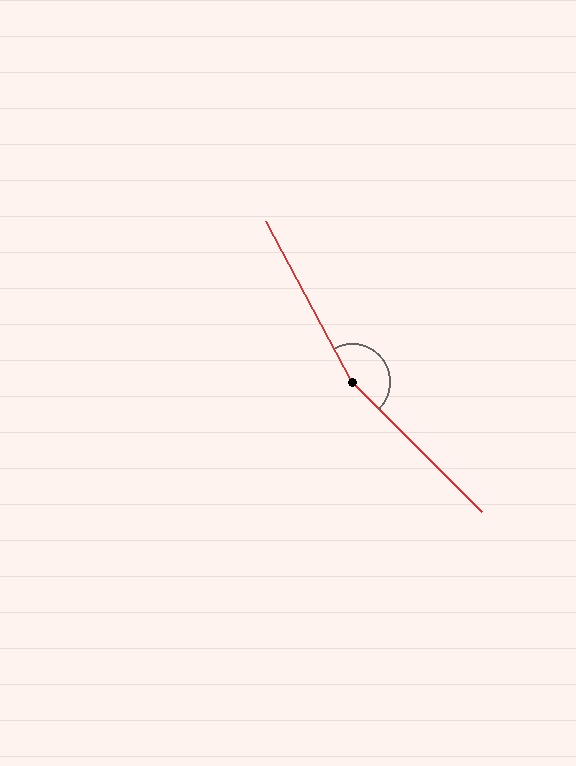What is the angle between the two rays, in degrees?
Approximately 163 degrees.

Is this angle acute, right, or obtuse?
It is obtuse.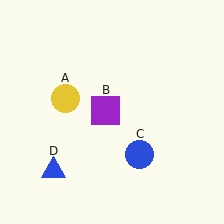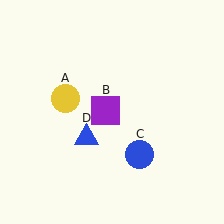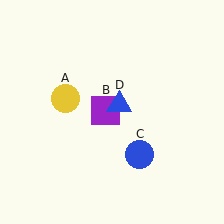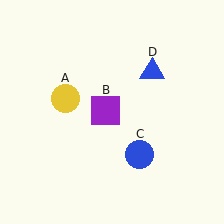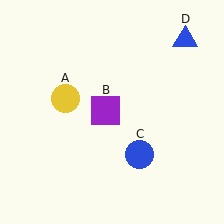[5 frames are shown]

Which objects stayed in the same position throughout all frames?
Yellow circle (object A) and purple square (object B) and blue circle (object C) remained stationary.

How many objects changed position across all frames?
1 object changed position: blue triangle (object D).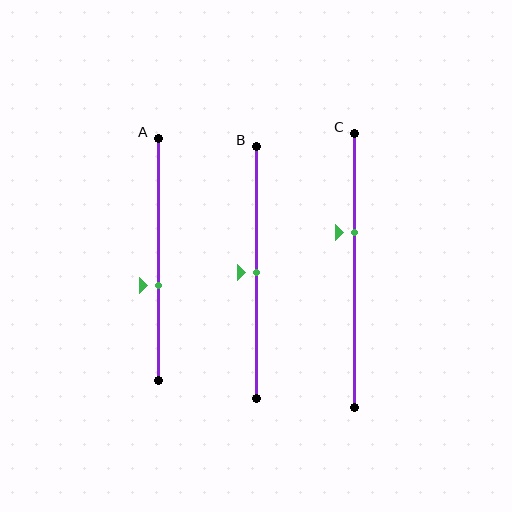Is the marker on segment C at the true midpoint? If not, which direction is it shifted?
No, the marker on segment C is shifted upward by about 14% of the segment length.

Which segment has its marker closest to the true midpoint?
Segment B has its marker closest to the true midpoint.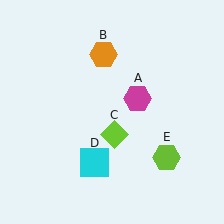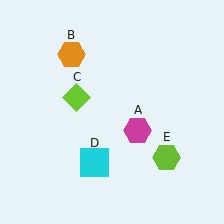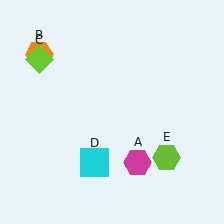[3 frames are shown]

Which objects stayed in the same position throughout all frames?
Cyan square (object D) and lime hexagon (object E) remained stationary.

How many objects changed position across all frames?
3 objects changed position: magenta hexagon (object A), orange hexagon (object B), lime diamond (object C).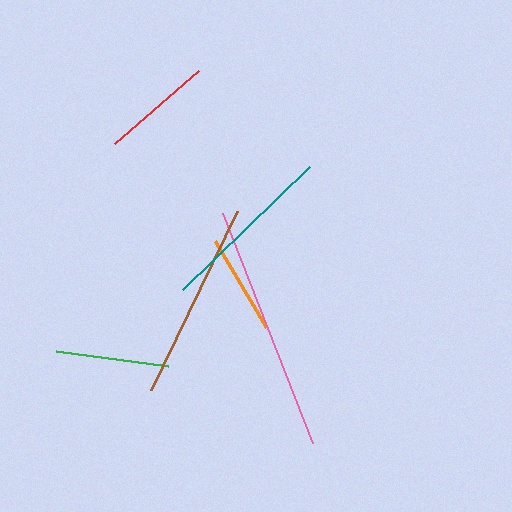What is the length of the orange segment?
The orange segment is approximately 100 pixels long.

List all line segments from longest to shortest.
From longest to shortest: pink, brown, teal, green, red, orange.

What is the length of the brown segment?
The brown segment is approximately 198 pixels long.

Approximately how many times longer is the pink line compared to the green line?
The pink line is approximately 2.2 times the length of the green line.